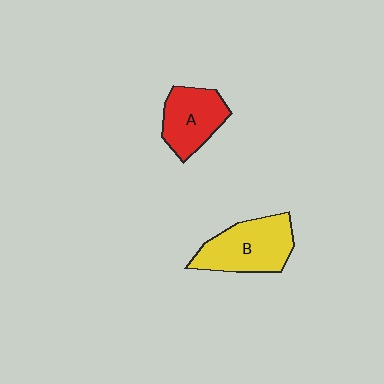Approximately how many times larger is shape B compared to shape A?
Approximately 1.3 times.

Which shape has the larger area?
Shape B (yellow).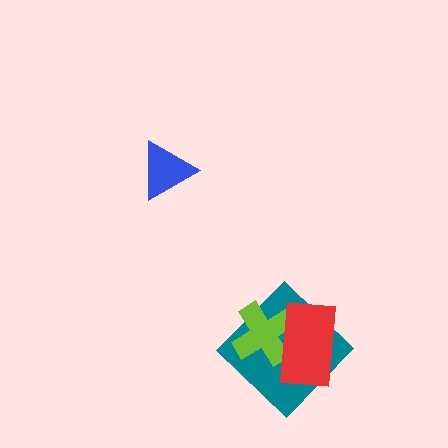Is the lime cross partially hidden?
Yes, it is partially covered by another shape.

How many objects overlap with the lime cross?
2 objects overlap with the lime cross.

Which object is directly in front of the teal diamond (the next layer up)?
The lime cross is directly in front of the teal diamond.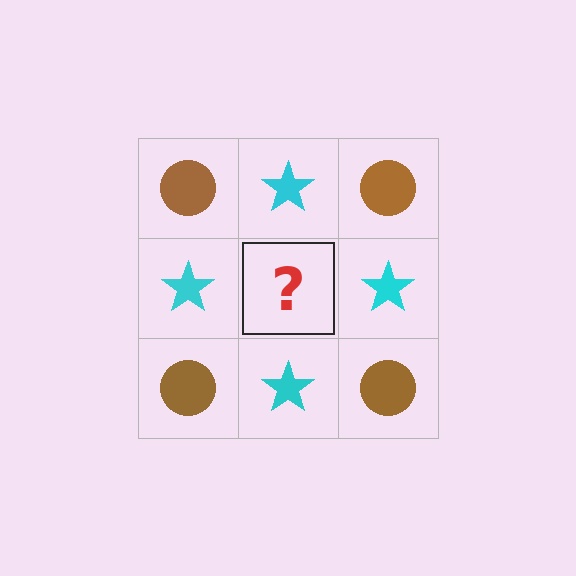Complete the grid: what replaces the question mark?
The question mark should be replaced with a brown circle.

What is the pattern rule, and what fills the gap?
The rule is that it alternates brown circle and cyan star in a checkerboard pattern. The gap should be filled with a brown circle.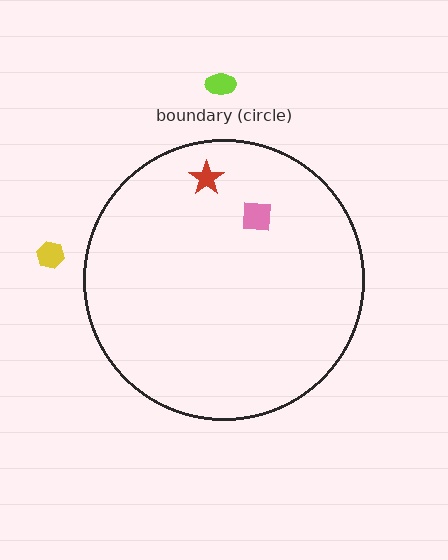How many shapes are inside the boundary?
2 inside, 2 outside.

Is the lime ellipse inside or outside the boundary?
Outside.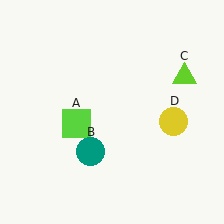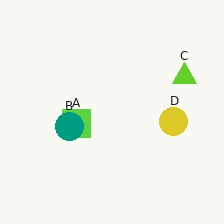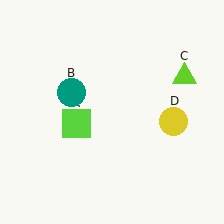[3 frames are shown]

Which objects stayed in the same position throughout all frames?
Lime square (object A) and lime triangle (object C) and yellow circle (object D) remained stationary.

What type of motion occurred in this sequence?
The teal circle (object B) rotated clockwise around the center of the scene.